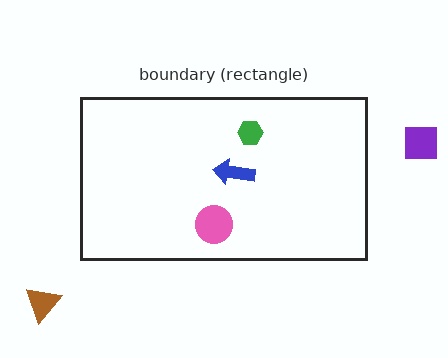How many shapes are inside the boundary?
3 inside, 2 outside.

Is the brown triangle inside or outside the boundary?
Outside.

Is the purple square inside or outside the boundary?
Outside.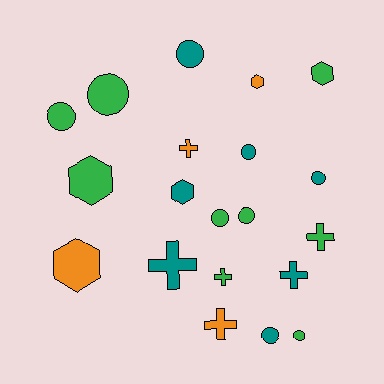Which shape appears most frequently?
Circle, with 9 objects.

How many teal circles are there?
There are 4 teal circles.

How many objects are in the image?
There are 20 objects.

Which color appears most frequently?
Green, with 9 objects.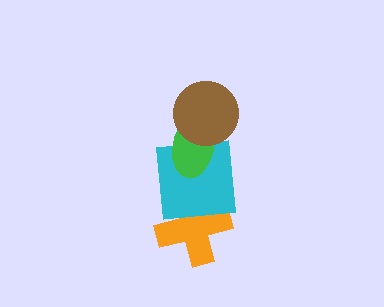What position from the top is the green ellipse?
The green ellipse is 2nd from the top.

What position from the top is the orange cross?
The orange cross is 4th from the top.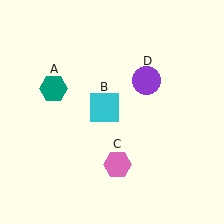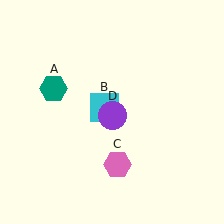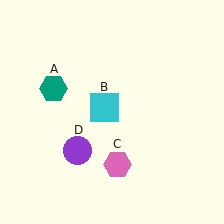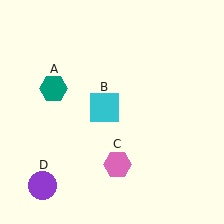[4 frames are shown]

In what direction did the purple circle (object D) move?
The purple circle (object D) moved down and to the left.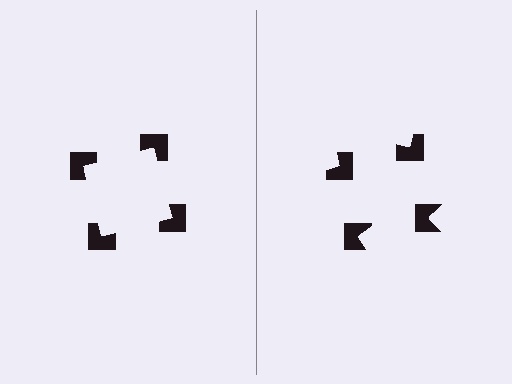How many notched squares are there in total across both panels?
8 — 4 on each side.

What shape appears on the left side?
An illusory square.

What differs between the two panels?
The notched squares are positioned identically on both sides; only the wedge orientations differ. On the left they align to a square; on the right they are misaligned.